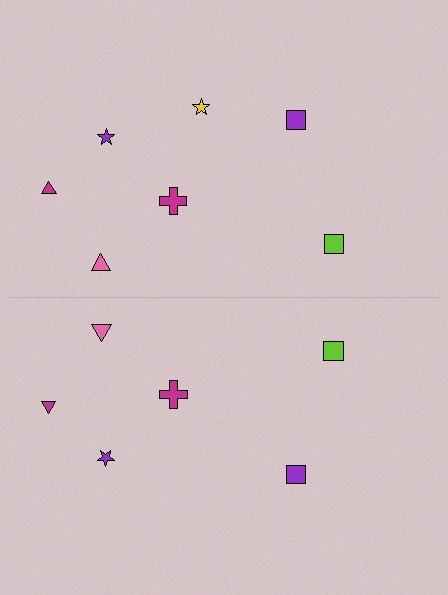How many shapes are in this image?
There are 13 shapes in this image.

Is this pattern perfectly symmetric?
No, the pattern is not perfectly symmetric. A yellow star is missing from the bottom side.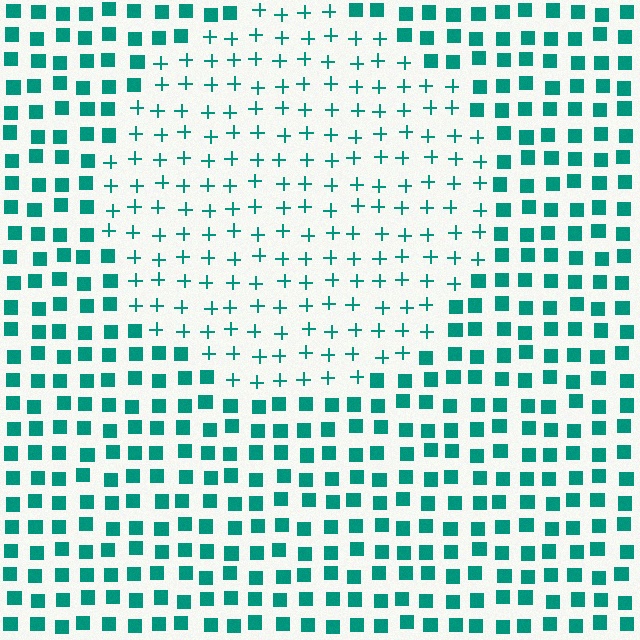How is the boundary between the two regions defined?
The boundary is defined by a change in element shape: plus signs inside vs. squares outside. All elements share the same color and spacing.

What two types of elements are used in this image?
The image uses plus signs inside the circle region and squares outside it.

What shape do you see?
I see a circle.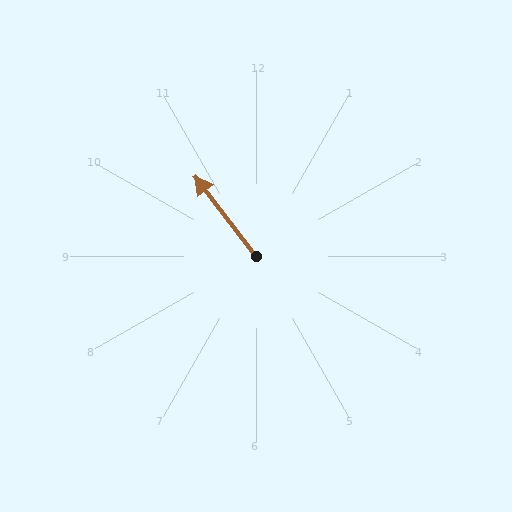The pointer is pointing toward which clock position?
Roughly 11 o'clock.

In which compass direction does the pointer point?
Northwest.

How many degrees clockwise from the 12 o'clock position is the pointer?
Approximately 323 degrees.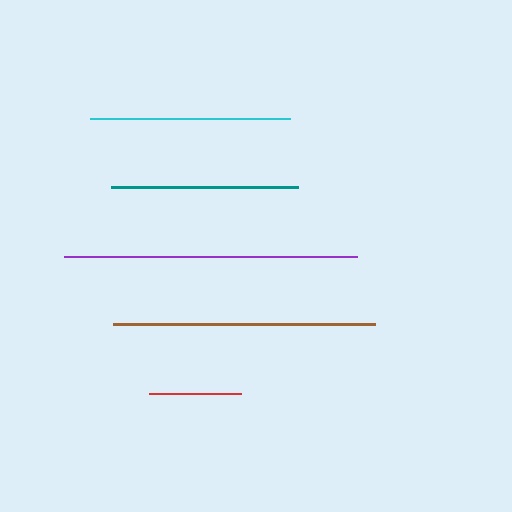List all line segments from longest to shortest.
From longest to shortest: purple, brown, cyan, teal, red.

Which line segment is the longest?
The purple line is the longest at approximately 293 pixels.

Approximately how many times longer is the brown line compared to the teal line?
The brown line is approximately 1.4 times the length of the teal line.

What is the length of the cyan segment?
The cyan segment is approximately 200 pixels long.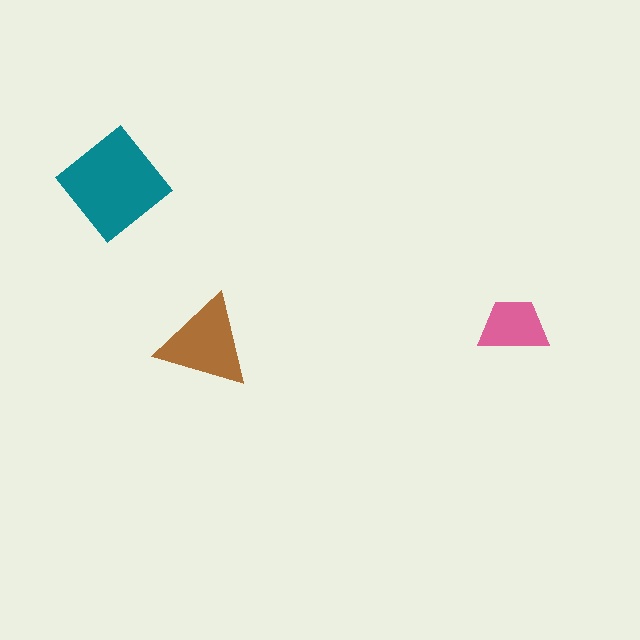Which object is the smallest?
The pink trapezoid.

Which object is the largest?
The teal diamond.